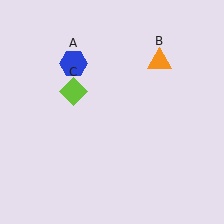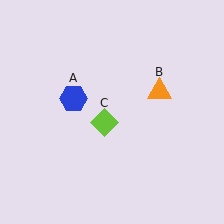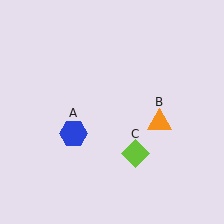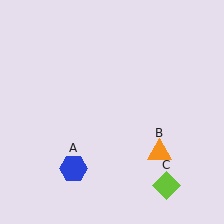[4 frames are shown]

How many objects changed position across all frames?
3 objects changed position: blue hexagon (object A), orange triangle (object B), lime diamond (object C).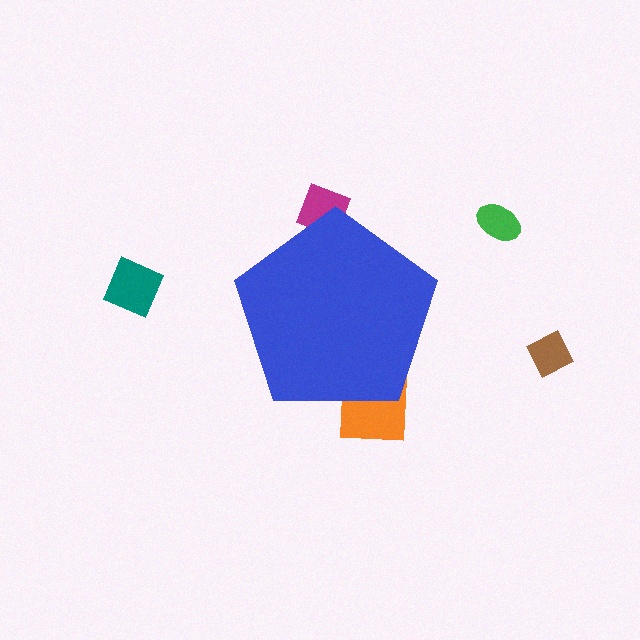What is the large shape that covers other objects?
A blue pentagon.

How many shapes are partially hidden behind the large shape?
2 shapes are partially hidden.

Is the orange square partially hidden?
Yes, the orange square is partially hidden behind the blue pentagon.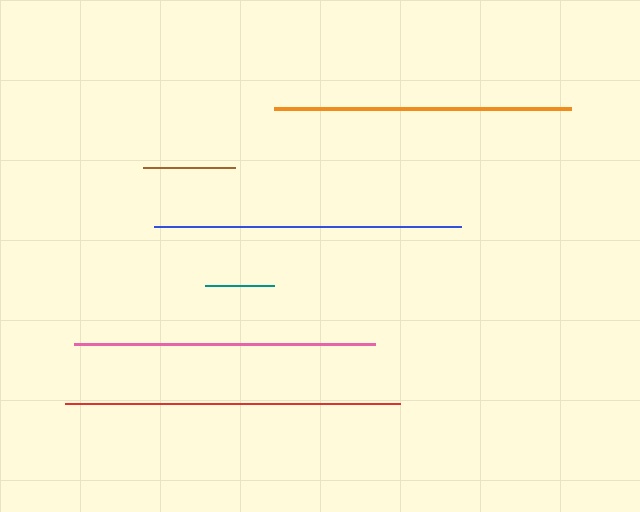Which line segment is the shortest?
The teal line is the shortest at approximately 68 pixels.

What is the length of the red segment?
The red segment is approximately 335 pixels long.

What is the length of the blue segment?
The blue segment is approximately 307 pixels long.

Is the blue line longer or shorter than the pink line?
The blue line is longer than the pink line.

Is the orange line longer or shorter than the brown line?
The orange line is longer than the brown line.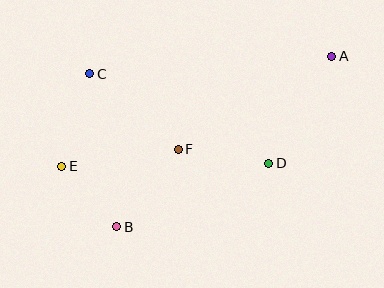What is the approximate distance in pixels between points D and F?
The distance between D and F is approximately 91 pixels.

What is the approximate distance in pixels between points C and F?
The distance between C and F is approximately 117 pixels.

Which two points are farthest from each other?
Points A and E are farthest from each other.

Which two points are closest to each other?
Points B and E are closest to each other.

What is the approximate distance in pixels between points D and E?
The distance between D and E is approximately 207 pixels.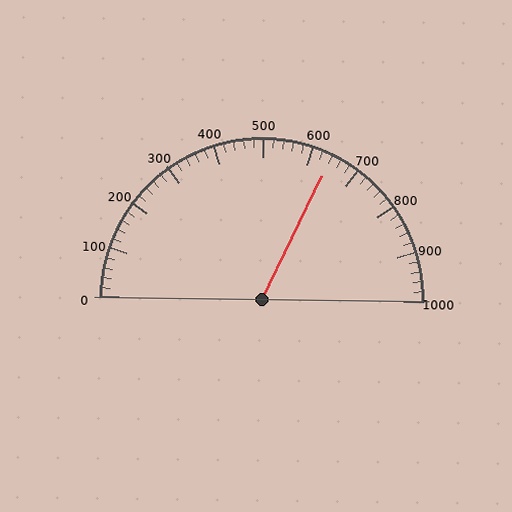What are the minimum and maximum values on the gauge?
The gauge ranges from 0 to 1000.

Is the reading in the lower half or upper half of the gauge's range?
The reading is in the upper half of the range (0 to 1000).